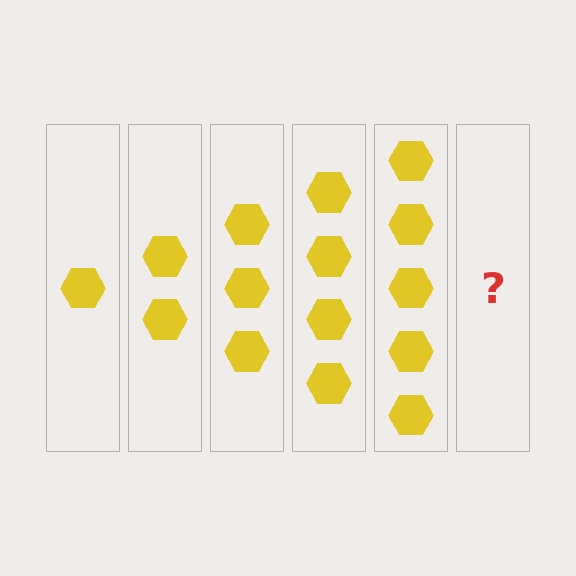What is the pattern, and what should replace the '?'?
The pattern is that each step adds one more hexagon. The '?' should be 6 hexagons.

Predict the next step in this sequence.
The next step is 6 hexagons.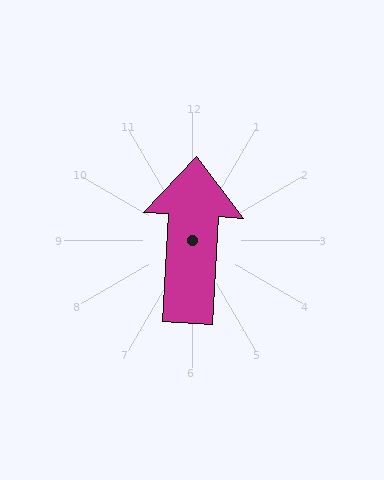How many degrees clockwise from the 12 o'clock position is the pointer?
Approximately 3 degrees.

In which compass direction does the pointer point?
North.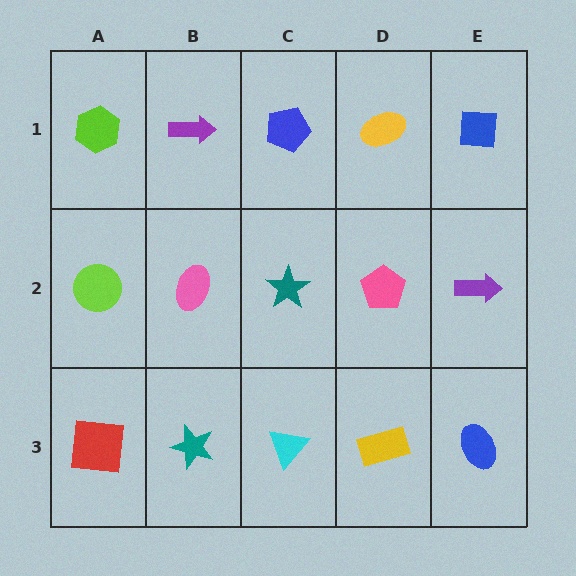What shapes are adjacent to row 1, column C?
A teal star (row 2, column C), a purple arrow (row 1, column B), a yellow ellipse (row 1, column D).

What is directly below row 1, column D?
A pink pentagon.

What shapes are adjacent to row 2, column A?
A lime hexagon (row 1, column A), a red square (row 3, column A), a pink ellipse (row 2, column B).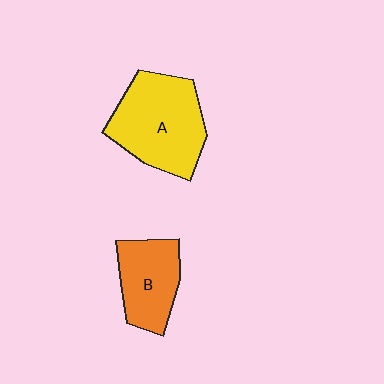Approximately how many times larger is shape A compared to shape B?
Approximately 1.5 times.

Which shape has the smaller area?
Shape B (orange).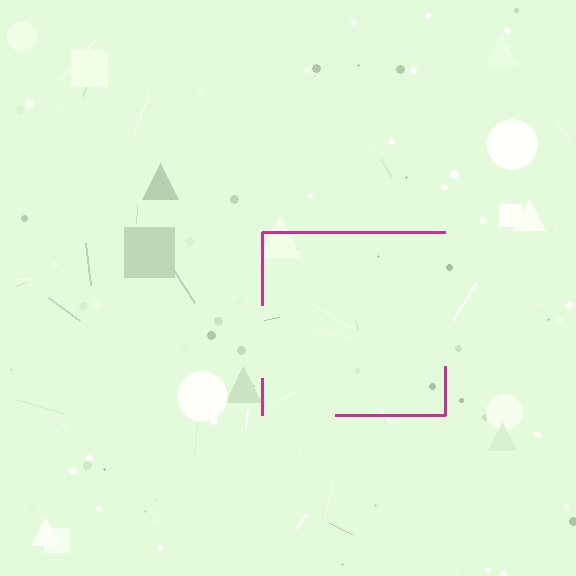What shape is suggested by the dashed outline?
The dashed outline suggests a square.